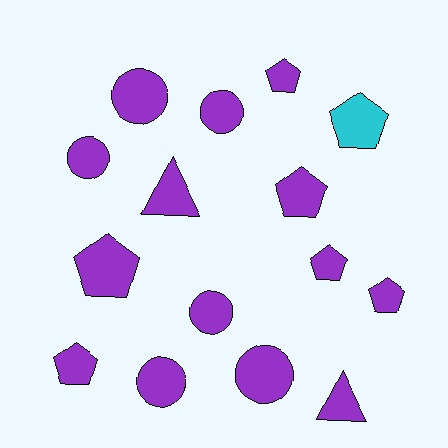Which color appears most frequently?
Purple, with 14 objects.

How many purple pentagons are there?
There are 6 purple pentagons.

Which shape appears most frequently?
Pentagon, with 7 objects.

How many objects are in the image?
There are 15 objects.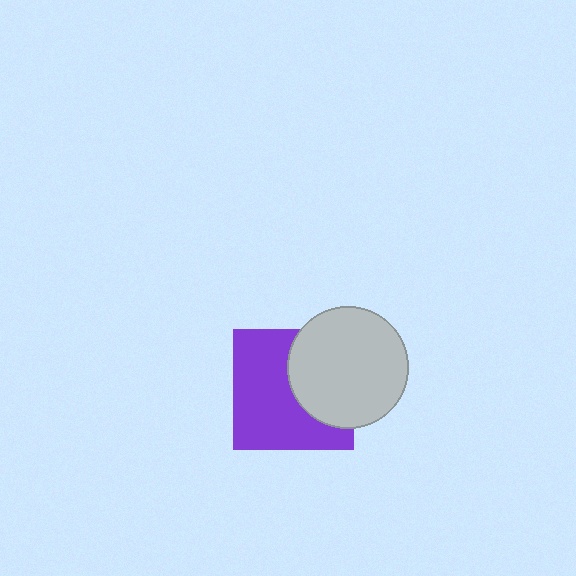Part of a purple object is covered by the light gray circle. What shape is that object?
It is a square.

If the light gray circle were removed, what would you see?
You would see the complete purple square.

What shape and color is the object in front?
The object in front is a light gray circle.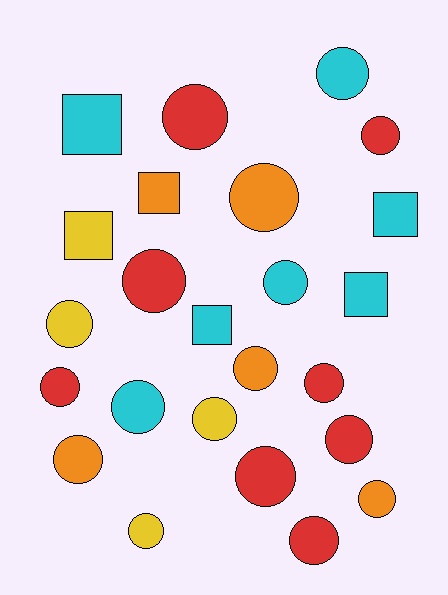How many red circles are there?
There are 8 red circles.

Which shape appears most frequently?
Circle, with 18 objects.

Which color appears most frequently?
Red, with 8 objects.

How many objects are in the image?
There are 24 objects.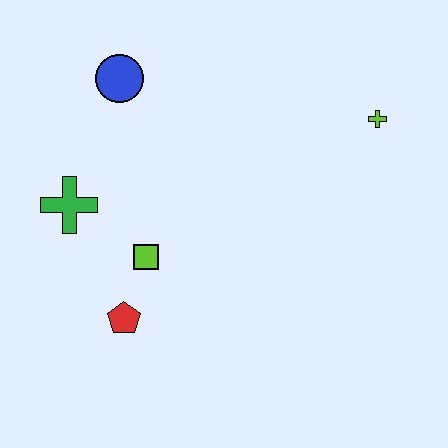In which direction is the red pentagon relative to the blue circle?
The red pentagon is below the blue circle.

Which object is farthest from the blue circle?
The lime cross is farthest from the blue circle.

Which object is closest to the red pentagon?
The lime square is closest to the red pentagon.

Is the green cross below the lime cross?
Yes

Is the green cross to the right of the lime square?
No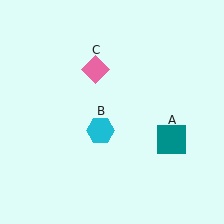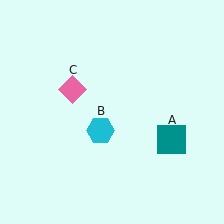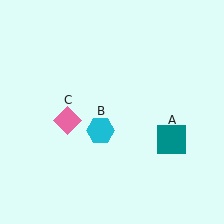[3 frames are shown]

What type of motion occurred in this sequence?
The pink diamond (object C) rotated counterclockwise around the center of the scene.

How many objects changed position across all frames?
1 object changed position: pink diamond (object C).